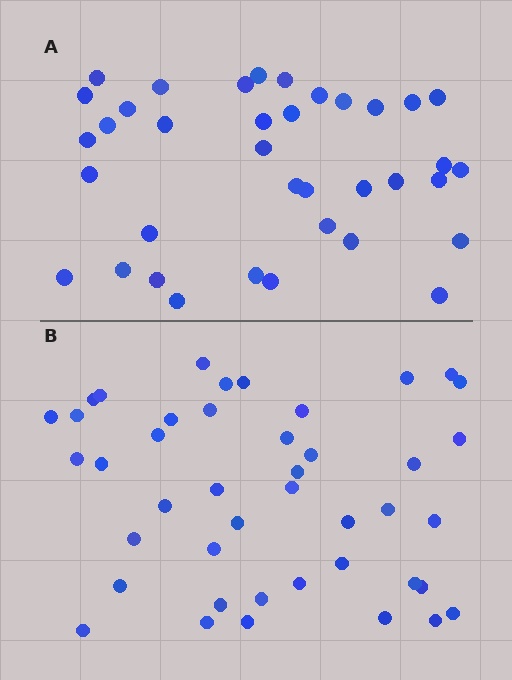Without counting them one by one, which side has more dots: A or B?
Region B (the bottom region) has more dots.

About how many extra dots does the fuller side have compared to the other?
Region B has about 6 more dots than region A.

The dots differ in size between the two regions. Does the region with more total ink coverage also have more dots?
No. Region A has more total ink coverage because its dots are larger, but region B actually contains more individual dots. Total area can be misleading — the number of items is what matters here.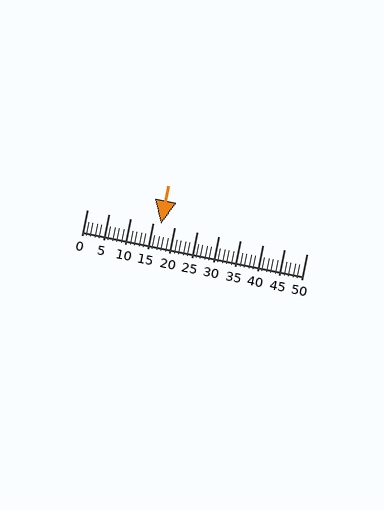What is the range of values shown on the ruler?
The ruler shows values from 0 to 50.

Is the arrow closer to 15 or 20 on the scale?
The arrow is closer to 15.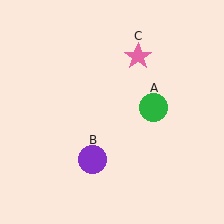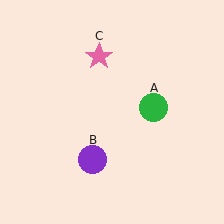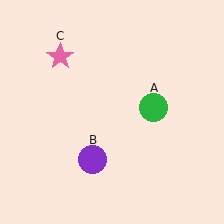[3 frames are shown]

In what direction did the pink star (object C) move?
The pink star (object C) moved left.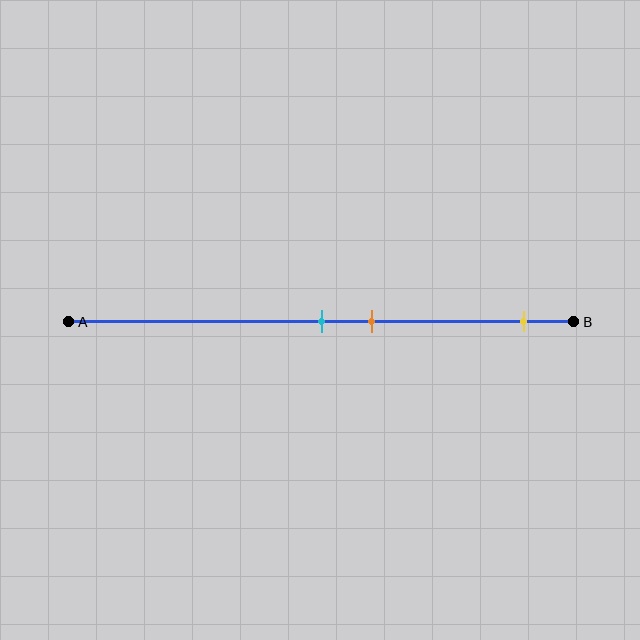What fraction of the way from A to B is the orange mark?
The orange mark is approximately 60% (0.6) of the way from A to B.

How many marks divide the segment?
There are 3 marks dividing the segment.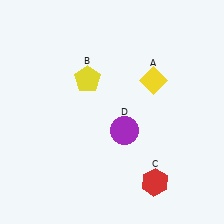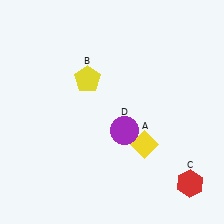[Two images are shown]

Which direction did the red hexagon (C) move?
The red hexagon (C) moved right.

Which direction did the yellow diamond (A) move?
The yellow diamond (A) moved down.